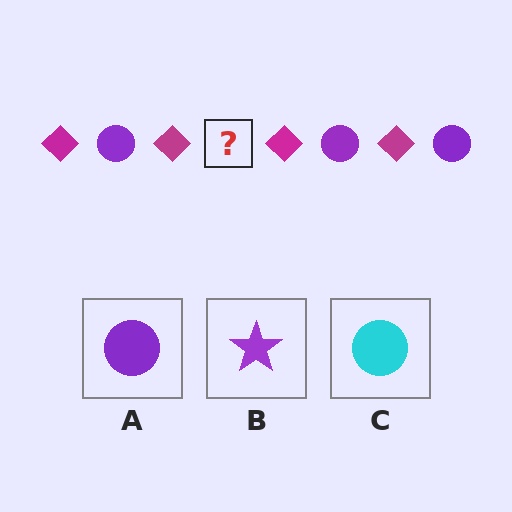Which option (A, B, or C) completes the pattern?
A.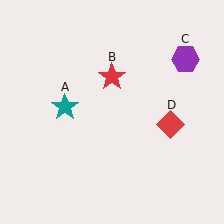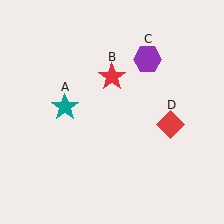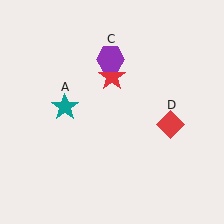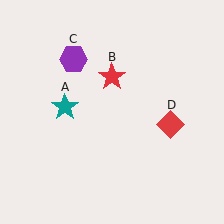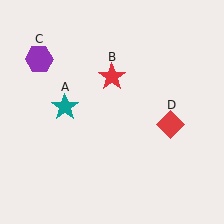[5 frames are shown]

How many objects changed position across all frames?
1 object changed position: purple hexagon (object C).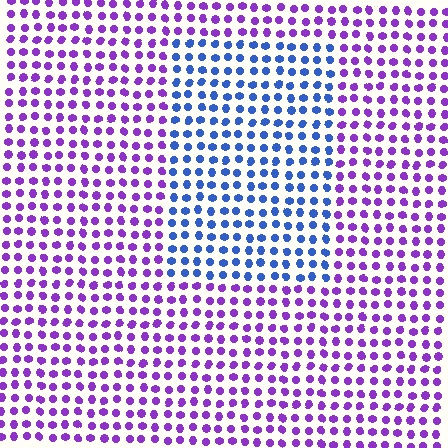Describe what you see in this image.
The image is filled with small purple elements in a uniform arrangement. A rectangle-shaped region is visible where the elements are tinted to a slightly different hue, forming a subtle color boundary.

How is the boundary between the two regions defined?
The boundary is defined purely by a slight shift in hue (about 55 degrees). Spacing, size, and orientation are identical on both sides.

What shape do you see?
I see a rectangle.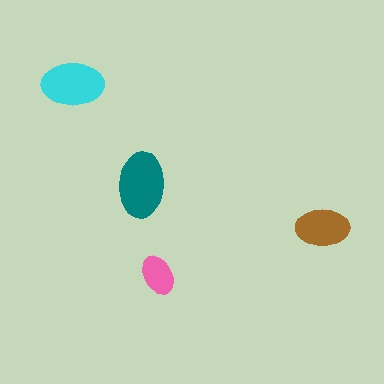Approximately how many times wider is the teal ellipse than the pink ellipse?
About 1.5 times wider.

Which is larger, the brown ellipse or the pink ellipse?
The brown one.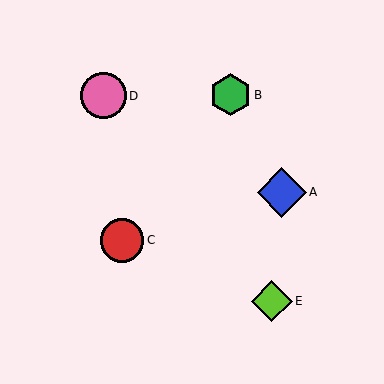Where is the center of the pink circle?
The center of the pink circle is at (104, 96).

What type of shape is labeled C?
Shape C is a red circle.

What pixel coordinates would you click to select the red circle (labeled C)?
Click at (122, 240) to select the red circle C.